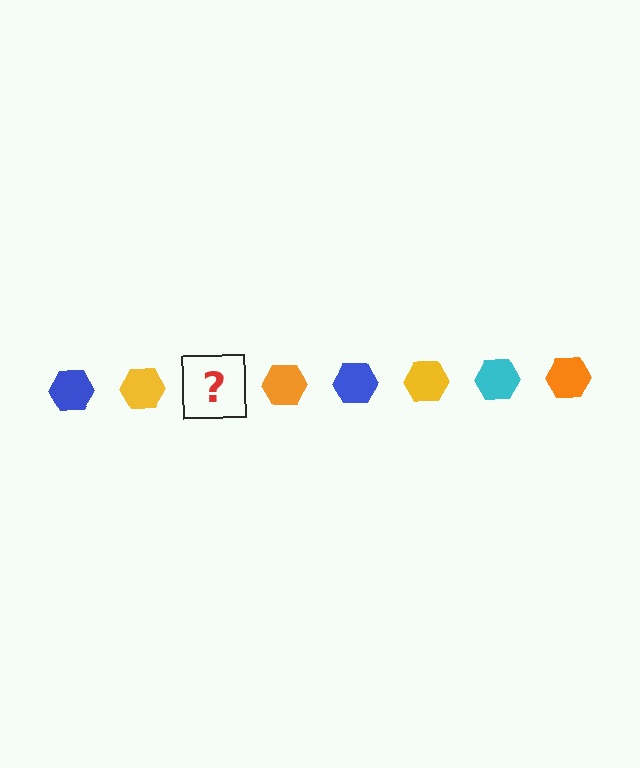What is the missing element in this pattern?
The missing element is a cyan hexagon.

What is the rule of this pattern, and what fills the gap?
The rule is that the pattern cycles through blue, yellow, cyan, orange hexagons. The gap should be filled with a cyan hexagon.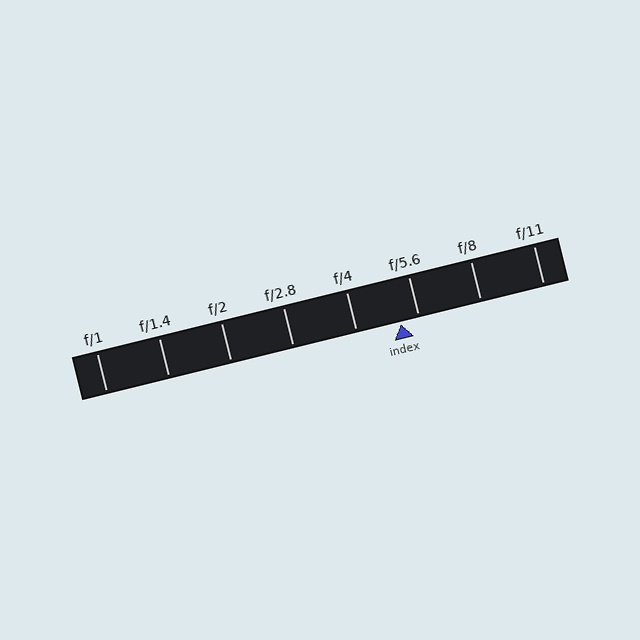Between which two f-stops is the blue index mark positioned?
The index mark is between f/4 and f/5.6.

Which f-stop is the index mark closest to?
The index mark is closest to f/5.6.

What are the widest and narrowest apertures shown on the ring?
The widest aperture shown is f/1 and the narrowest is f/11.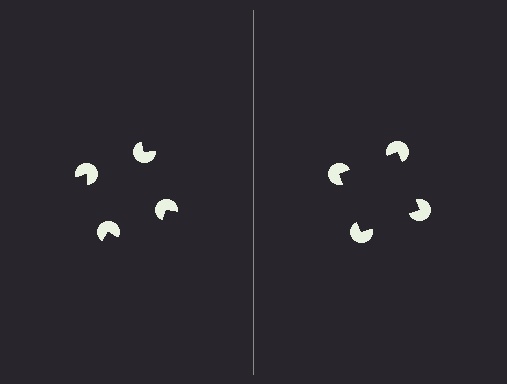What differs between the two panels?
The pac-man discs are positioned identically on both sides; only the wedge orientations differ. On the right they align to a square; on the left they are misaligned.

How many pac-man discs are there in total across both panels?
8 — 4 on each side.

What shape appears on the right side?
An illusory square.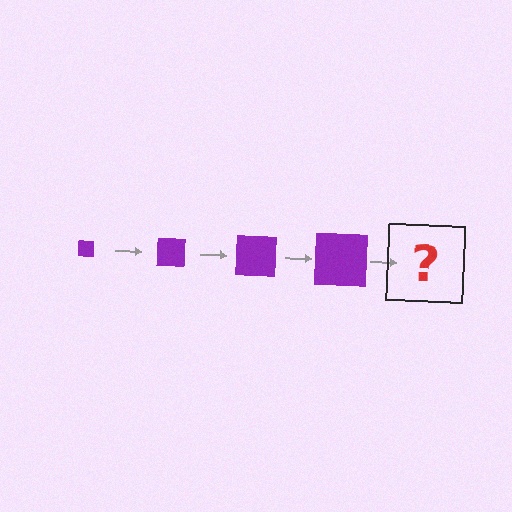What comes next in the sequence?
The next element should be a purple square, larger than the previous one.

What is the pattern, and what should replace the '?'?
The pattern is that the square gets progressively larger each step. The '?' should be a purple square, larger than the previous one.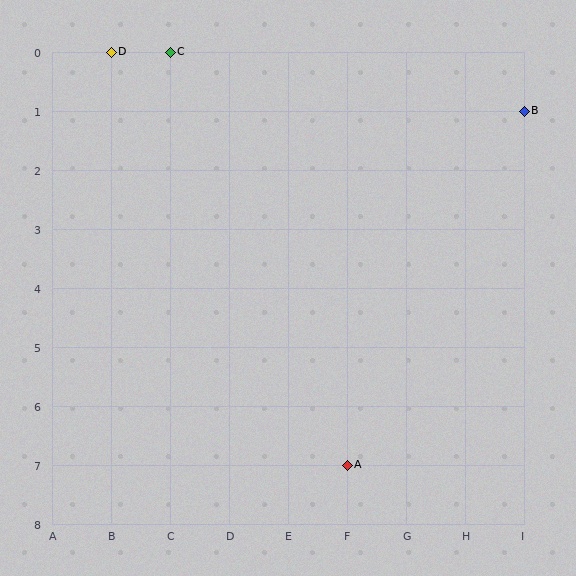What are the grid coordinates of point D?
Point D is at grid coordinates (B, 0).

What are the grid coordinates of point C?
Point C is at grid coordinates (C, 0).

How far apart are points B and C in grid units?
Points B and C are 6 columns and 1 row apart (about 6.1 grid units diagonally).